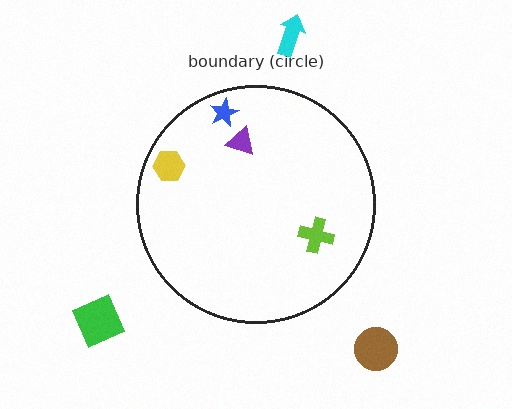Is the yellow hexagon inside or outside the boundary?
Inside.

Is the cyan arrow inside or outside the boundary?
Outside.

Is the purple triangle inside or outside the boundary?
Inside.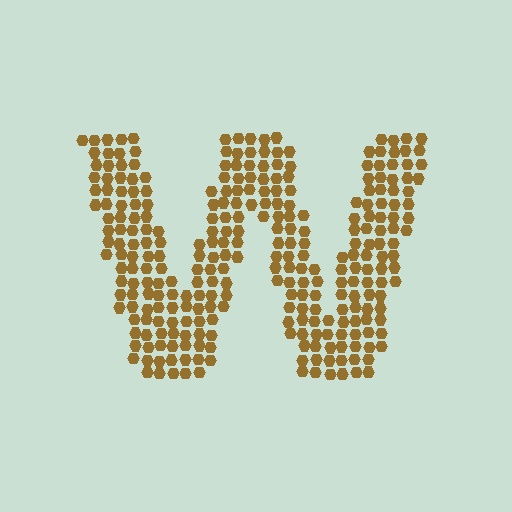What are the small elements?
The small elements are hexagons.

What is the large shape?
The large shape is the letter W.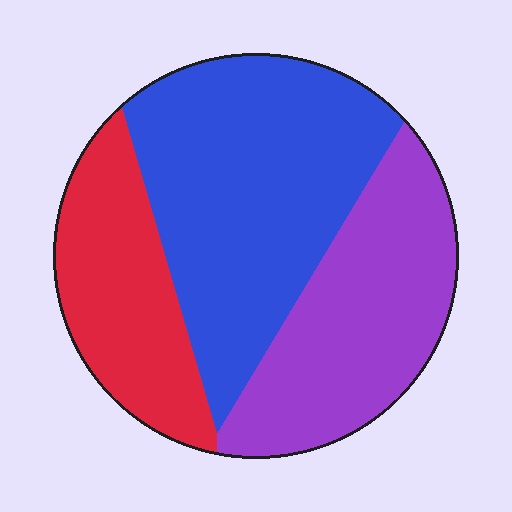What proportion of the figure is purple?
Purple covers around 30% of the figure.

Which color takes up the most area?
Blue, at roughly 45%.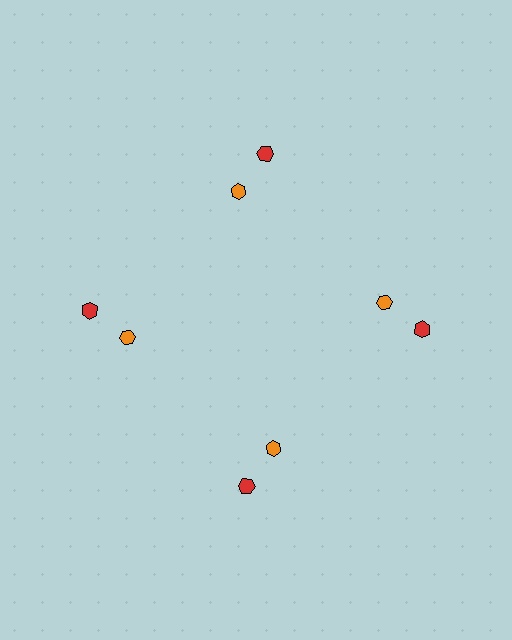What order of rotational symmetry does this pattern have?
This pattern has 4-fold rotational symmetry.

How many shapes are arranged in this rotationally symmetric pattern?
There are 8 shapes, arranged in 4 groups of 2.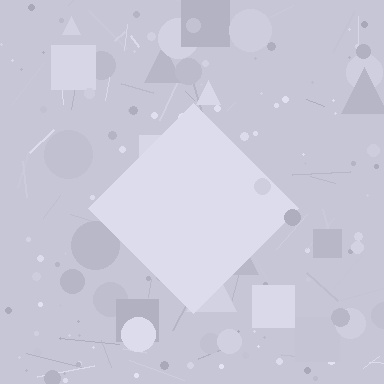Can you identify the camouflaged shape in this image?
The camouflaged shape is a diamond.